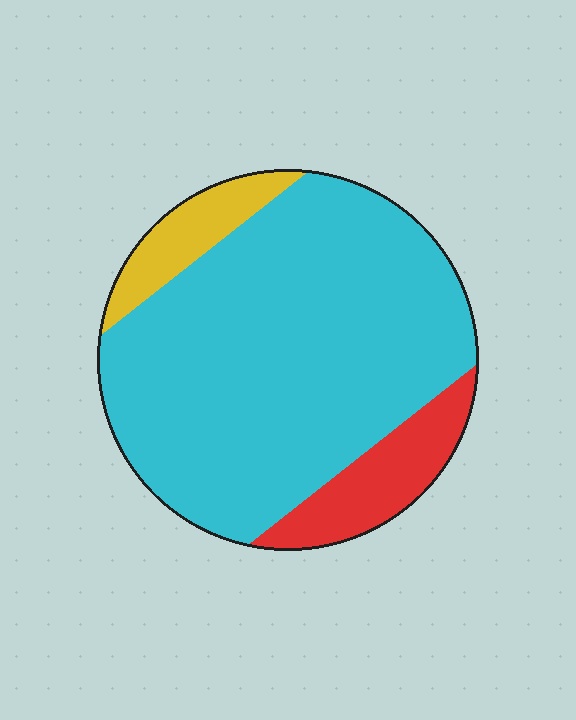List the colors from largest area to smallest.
From largest to smallest: cyan, red, yellow.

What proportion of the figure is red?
Red covers 13% of the figure.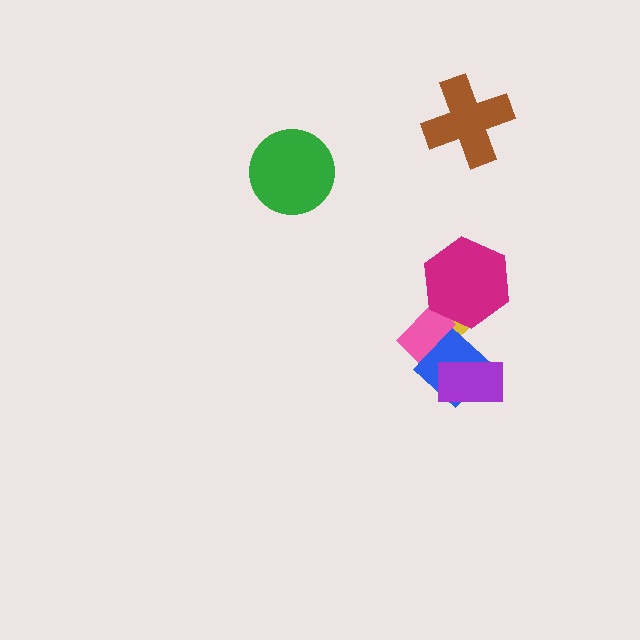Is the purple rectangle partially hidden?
No, no other shape covers it.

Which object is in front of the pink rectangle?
The magenta hexagon is in front of the pink rectangle.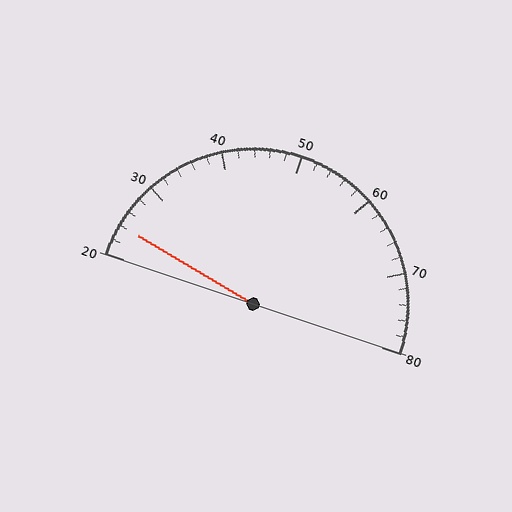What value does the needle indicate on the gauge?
The needle indicates approximately 24.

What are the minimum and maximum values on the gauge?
The gauge ranges from 20 to 80.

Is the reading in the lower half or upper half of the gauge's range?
The reading is in the lower half of the range (20 to 80).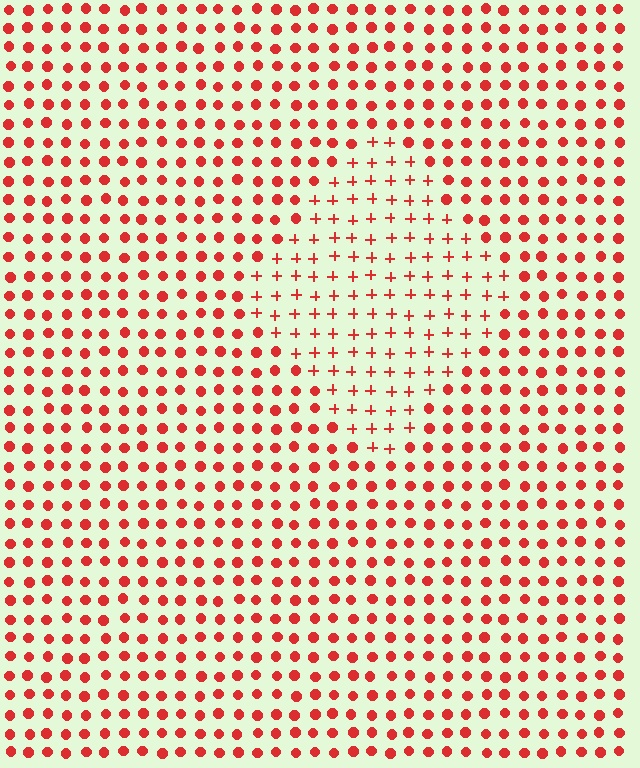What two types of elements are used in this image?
The image uses plus signs inside the diamond region and circles outside it.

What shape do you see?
I see a diamond.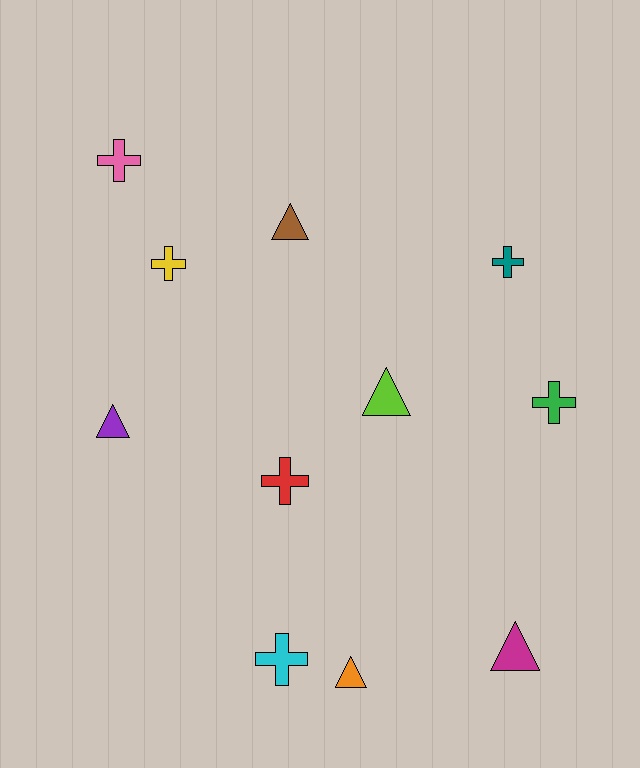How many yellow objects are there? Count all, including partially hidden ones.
There is 1 yellow object.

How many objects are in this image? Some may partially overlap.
There are 11 objects.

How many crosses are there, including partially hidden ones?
There are 6 crosses.